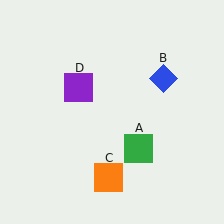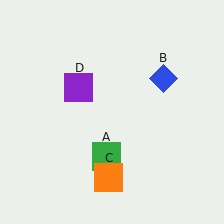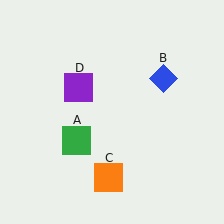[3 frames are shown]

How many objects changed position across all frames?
1 object changed position: green square (object A).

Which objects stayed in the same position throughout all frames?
Blue diamond (object B) and orange square (object C) and purple square (object D) remained stationary.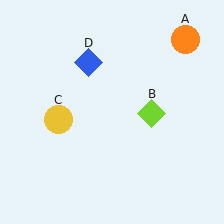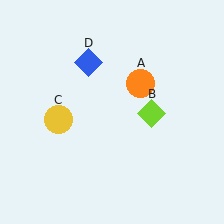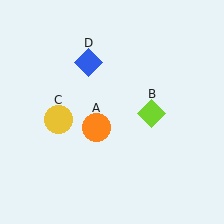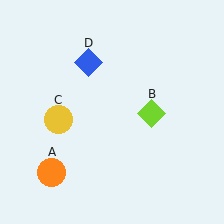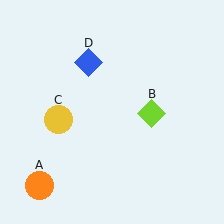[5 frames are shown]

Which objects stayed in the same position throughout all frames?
Lime diamond (object B) and yellow circle (object C) and blue diamond (object D) remained stationary.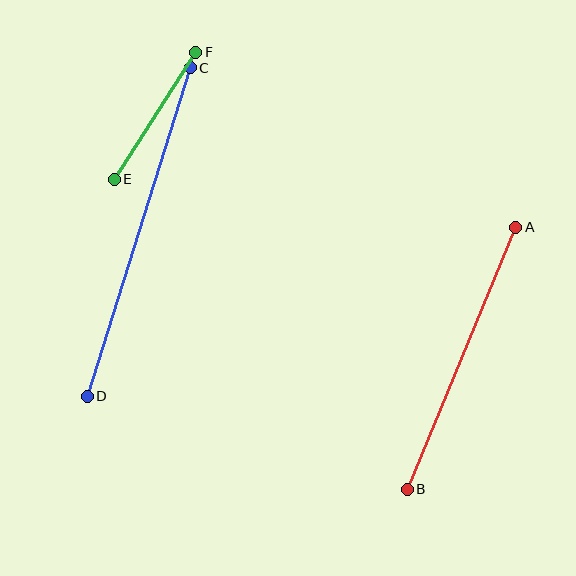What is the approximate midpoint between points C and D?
The midpoint is at approximately (139, 232) pixels.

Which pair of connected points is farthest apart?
Points C and D are farthest apart.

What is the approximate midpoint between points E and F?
The midpoint is at approximately (155, 116) pixels.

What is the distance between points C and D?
The distance is approximately 344 pixels.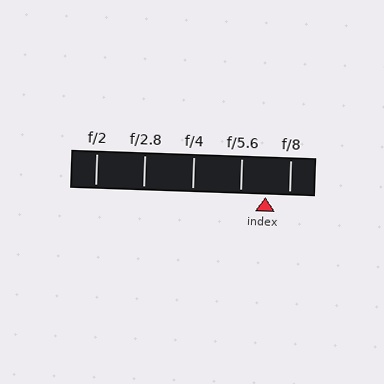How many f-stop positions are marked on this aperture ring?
There are 5 f-stop positions marked.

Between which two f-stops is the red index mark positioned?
The index mark is between f/5.6 and f/8.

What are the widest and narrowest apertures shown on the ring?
The widest aperture shown is f/2 and the narrowest is f/8.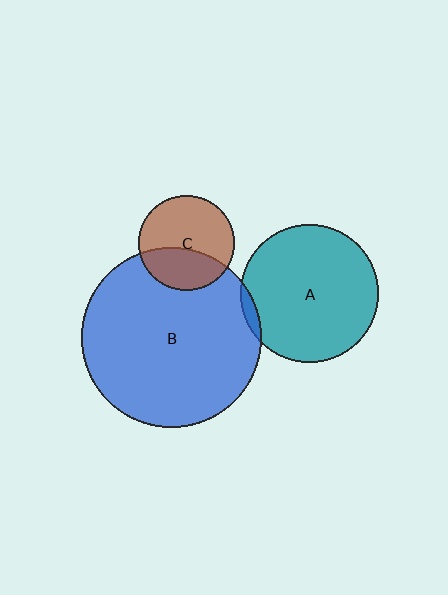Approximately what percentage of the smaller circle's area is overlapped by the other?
Approximately 35%.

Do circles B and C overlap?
Yes.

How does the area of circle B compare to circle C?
Approximately 3.6 times.